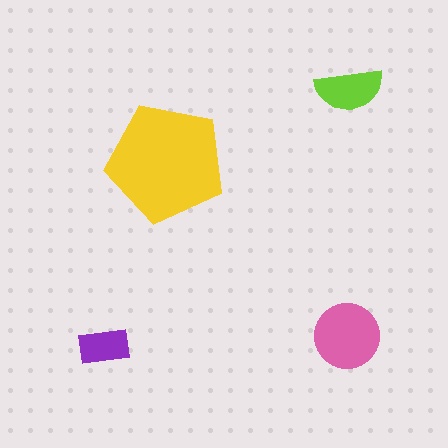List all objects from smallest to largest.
The purple rectangle, the lime semicircle, the pink circle, the yellow pentagon.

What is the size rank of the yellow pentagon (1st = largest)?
1st.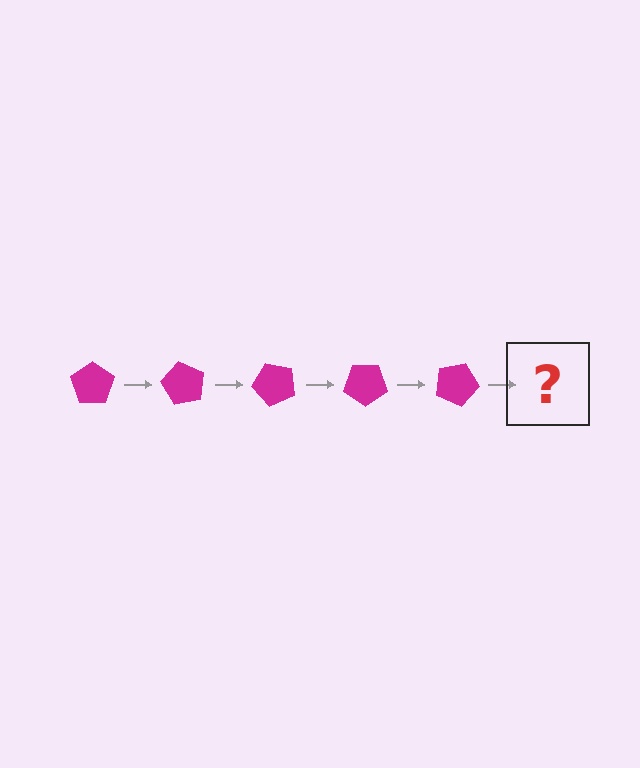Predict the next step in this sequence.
The next step is a magenta pentagon rotated 300 degrees.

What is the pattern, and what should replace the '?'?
The pattern is that the pentagon rotates 60 degrees each step. The '?' should be a magenta pentagon rotated 300 degrees.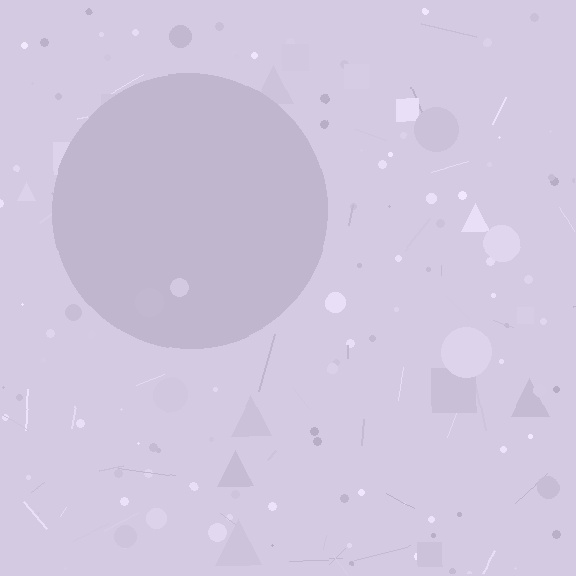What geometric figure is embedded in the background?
A circle is embedded in the background.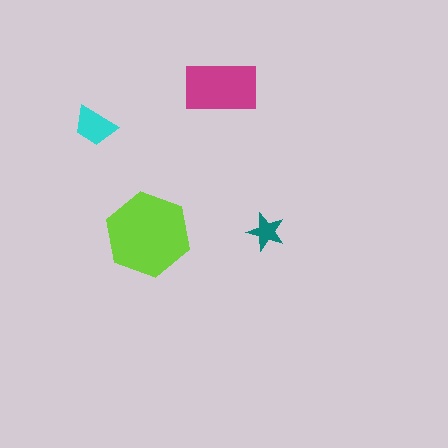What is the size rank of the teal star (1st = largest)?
4th.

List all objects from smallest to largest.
The teal star, the cyan trapezoid, the magenta rectangle, the lime hexagon.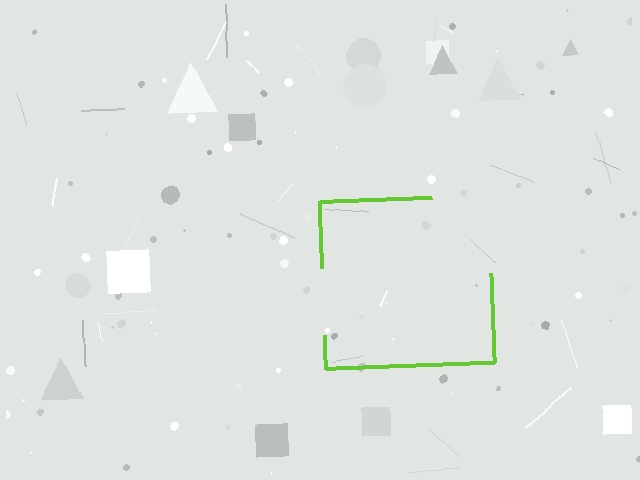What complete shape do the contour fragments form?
The contour fragments form a square.